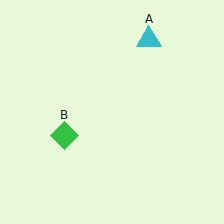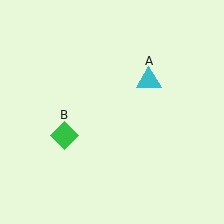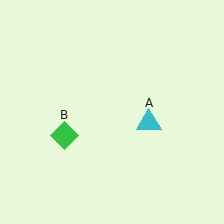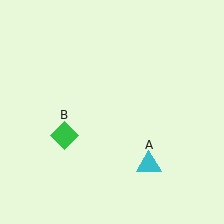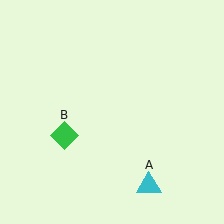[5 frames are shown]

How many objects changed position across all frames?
1 object changed position: cyan triangle (object A).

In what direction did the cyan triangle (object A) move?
The cyan triangle (object A) moved down.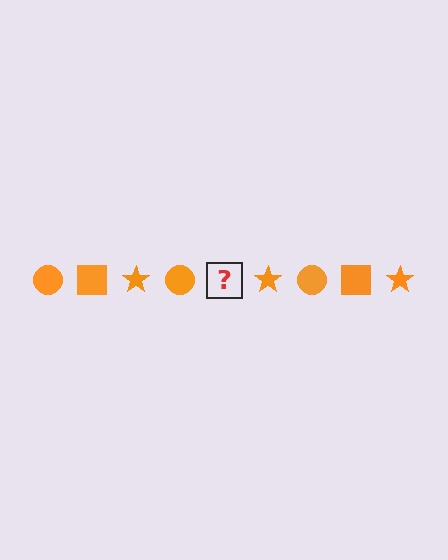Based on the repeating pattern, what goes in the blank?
The blank should be an orange square.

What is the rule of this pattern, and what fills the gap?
The rule is that the pattern cycles through circle, square, star shapes in orange. The gap should be filled with an orange square.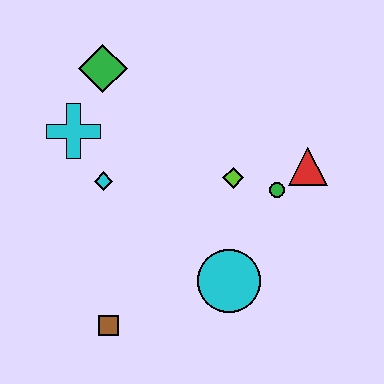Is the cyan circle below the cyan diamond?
Yes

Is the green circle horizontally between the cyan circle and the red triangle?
Yes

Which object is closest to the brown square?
The cyan circle is closest to the brown square.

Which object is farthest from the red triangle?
The brown square is farthest from the red triangle.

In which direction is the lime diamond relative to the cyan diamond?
The lime diamond is to the right of the cyan diamond.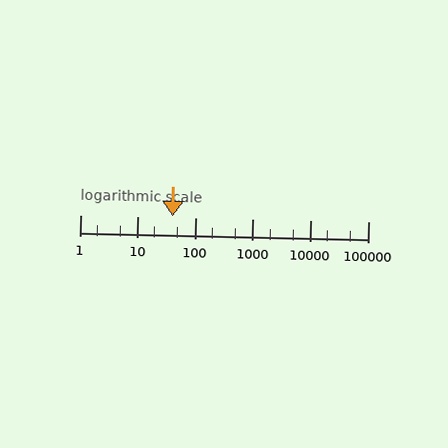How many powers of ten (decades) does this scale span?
The scale spans 5 decades, from 1 to 100000.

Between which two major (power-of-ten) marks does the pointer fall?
The pointer is between 10 and 100.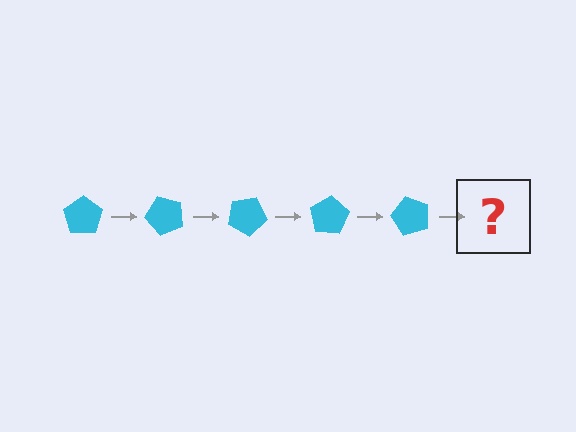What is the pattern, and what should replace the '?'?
The pattern is that the pentagon rotates 50 degrees each step. The '?' should be a cyan pentagon rotated 250 degrees.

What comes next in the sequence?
The next element should be a cyan pentagon rotated 250 degrees.